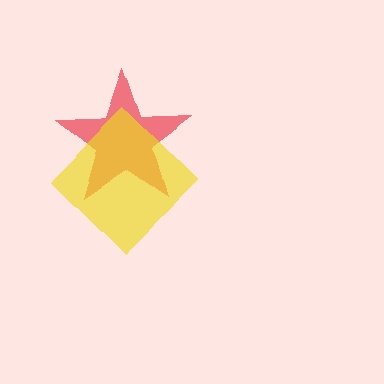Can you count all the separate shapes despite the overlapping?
Yes, there are 2 separate shapes.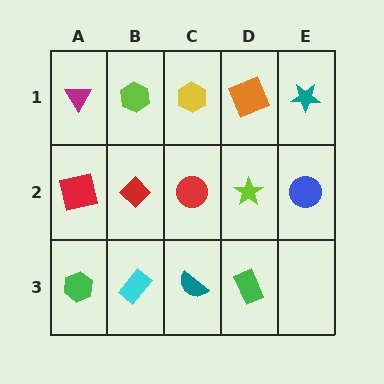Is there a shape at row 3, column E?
No, that cell is empty.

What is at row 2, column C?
A red circle.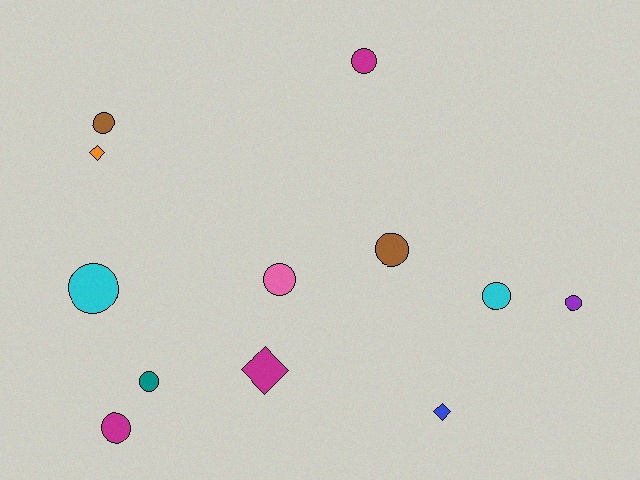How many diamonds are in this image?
There are 3 diamonds.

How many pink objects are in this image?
There is 1 pink object.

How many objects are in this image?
There are 12 objects.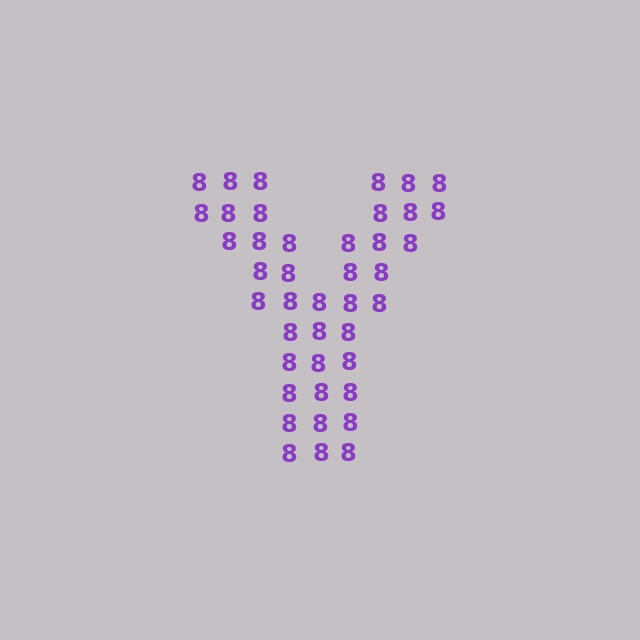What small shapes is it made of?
It is made of small digit 8's.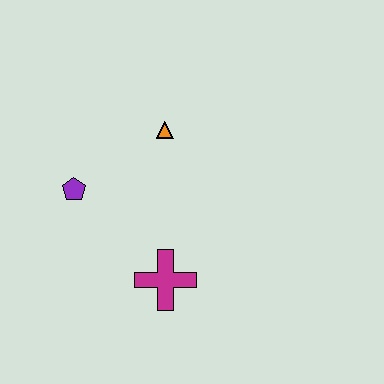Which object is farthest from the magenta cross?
The orange triangle is farthest from the magenta cross.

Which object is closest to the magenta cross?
The purple pentagon is closest to the magenta cross.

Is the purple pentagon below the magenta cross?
No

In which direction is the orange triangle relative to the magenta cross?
The orange triangle is above the magenta cross.